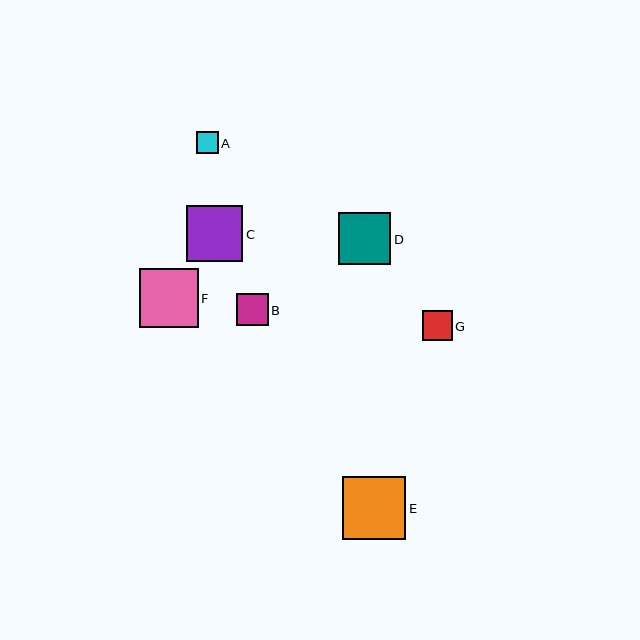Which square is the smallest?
Square A is the smallest with a size of approximately 22 pixels.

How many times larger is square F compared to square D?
Square F is approximately 1.1 times the size of square D.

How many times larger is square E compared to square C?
Square E is approximately 1.1 times the size of square C.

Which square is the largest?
Square E is the largest with a size of approximately 63 pixels.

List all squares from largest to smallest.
From largest to smallest: E, F, C, D, B, G, A.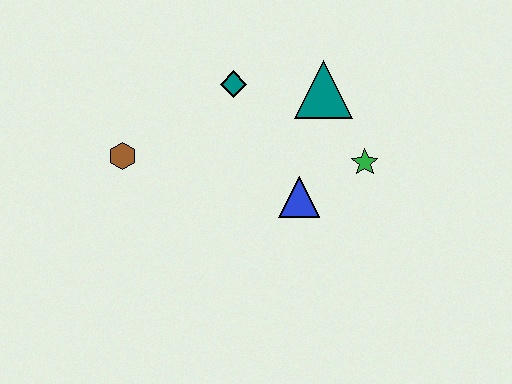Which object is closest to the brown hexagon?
The teal diamond is closest to the brown hexagon.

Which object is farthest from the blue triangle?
The brown hexagon is farthest from the blue triangle.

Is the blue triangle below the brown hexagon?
Yes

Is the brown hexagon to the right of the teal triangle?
No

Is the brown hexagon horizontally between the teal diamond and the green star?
No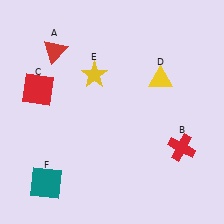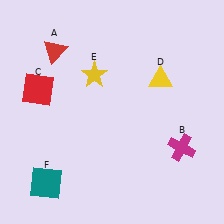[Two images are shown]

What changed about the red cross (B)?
In Image 1, B is red. In Image 2, it changed to magenta.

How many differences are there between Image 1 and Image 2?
There is 1 difference between the two images.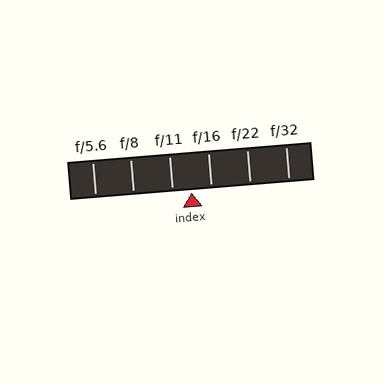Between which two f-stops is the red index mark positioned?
The index mark is between f/11 and f/16.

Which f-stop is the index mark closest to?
The index mark is closest to f/11.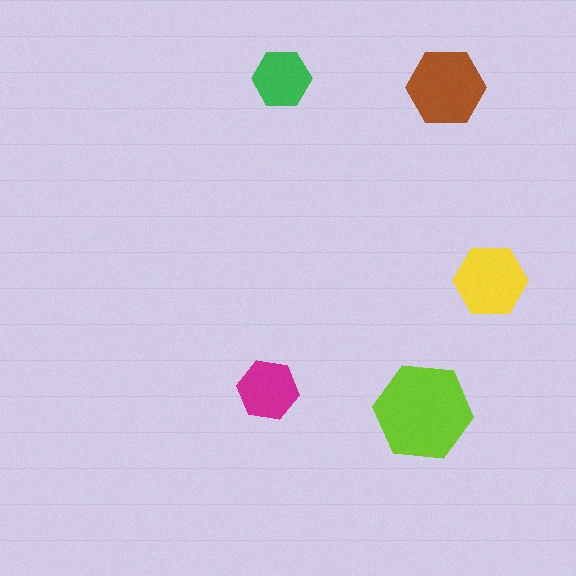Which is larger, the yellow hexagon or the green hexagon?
The yellow one.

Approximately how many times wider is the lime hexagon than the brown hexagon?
About 1.5 times wider.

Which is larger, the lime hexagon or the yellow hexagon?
The lime one.